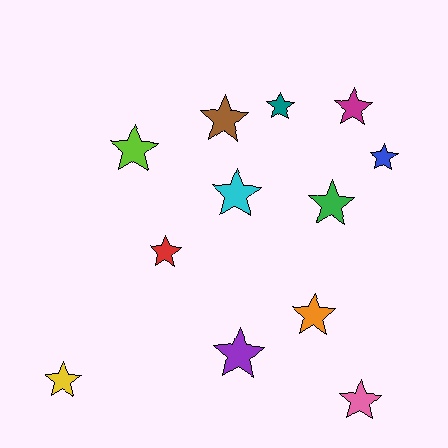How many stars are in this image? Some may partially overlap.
There are 12 stars.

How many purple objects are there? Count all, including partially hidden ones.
There is 1 purple object.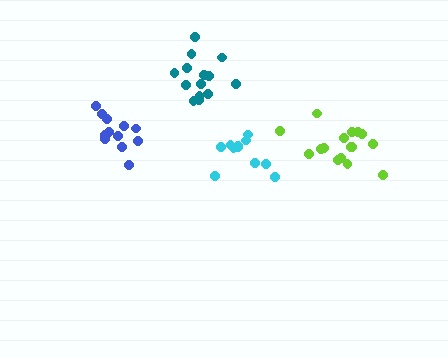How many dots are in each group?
Group 1: 16 dots, Group 2: 12 dots, Group 3: 14 dots, Group 4: 11 dots (53 total).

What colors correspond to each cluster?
The clusters are colored: lime, blue, teal, cyan.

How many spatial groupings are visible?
There are 4 spatial groupings.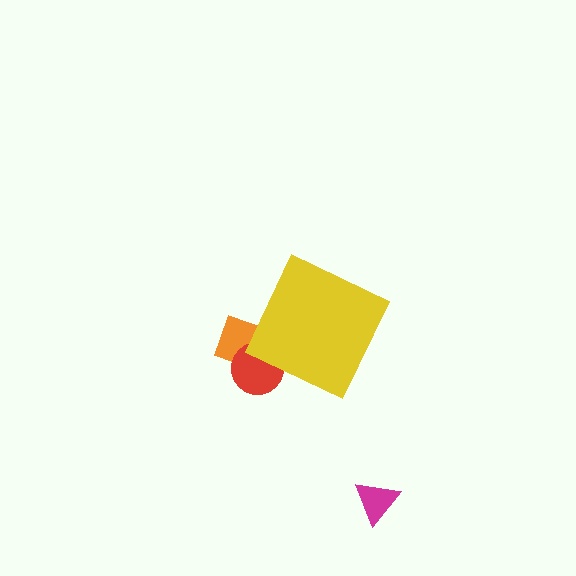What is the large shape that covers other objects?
A yellow diamond.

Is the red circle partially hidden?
Yes, the red circle is partially hidden behind the yellow diamond.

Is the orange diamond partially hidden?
Yes, the orange diamond is partially hidden behind the yellow diamond.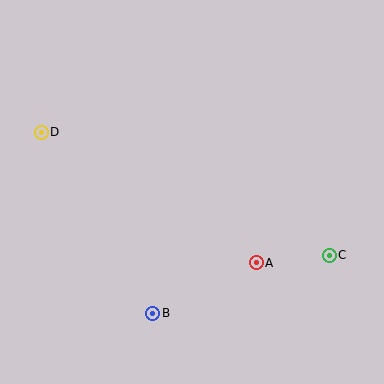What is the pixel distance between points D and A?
The distance between D and A is 252 pixels.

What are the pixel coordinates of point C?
Point C is at (329, 255).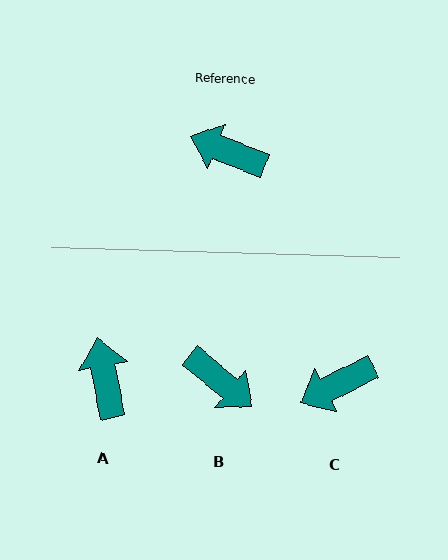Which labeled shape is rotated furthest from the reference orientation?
B, about 162 degrees away.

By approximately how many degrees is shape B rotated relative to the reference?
Approximately 162 degrees counter-clockwise.